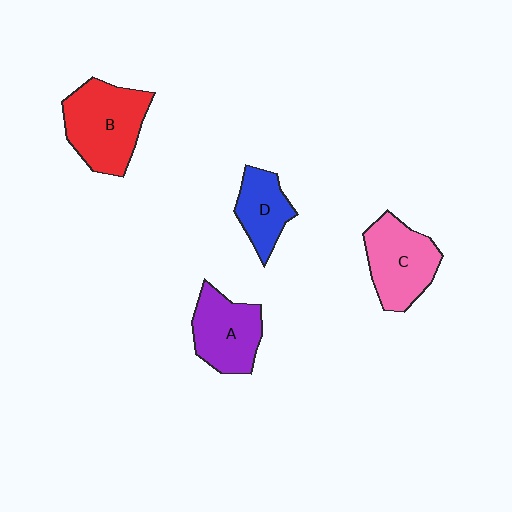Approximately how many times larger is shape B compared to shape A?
Approximately 1.3 times.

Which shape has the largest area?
Shape B (red).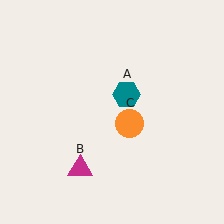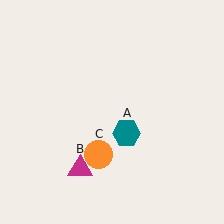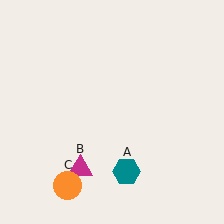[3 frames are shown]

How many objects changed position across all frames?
2 objects changed position: teal hexagon (object A), orange circle (object C).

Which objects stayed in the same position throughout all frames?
Magenta triangle (object B) remained stationary.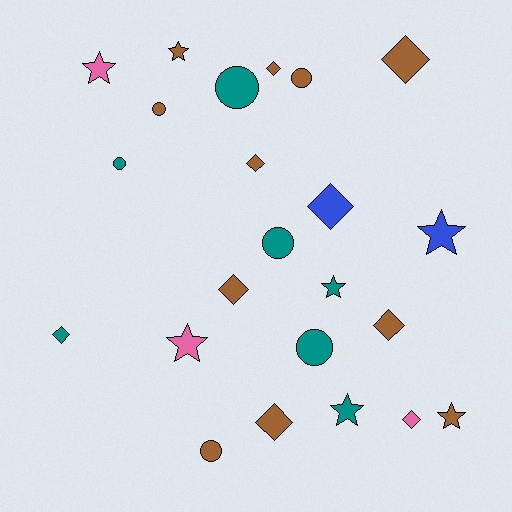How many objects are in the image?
There are 23 objects.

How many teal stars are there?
There are 2 teal stars.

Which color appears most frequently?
Brown, with 11 objects.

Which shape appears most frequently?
Diamond, with 9 objects.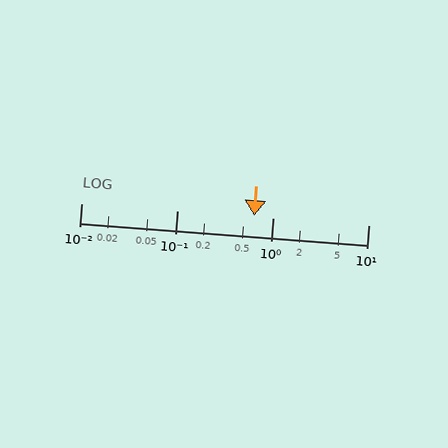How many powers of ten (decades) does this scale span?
The scale spans 3 decades, from 0.01 to 10.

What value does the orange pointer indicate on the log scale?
The pointer indicates approximately 0.64.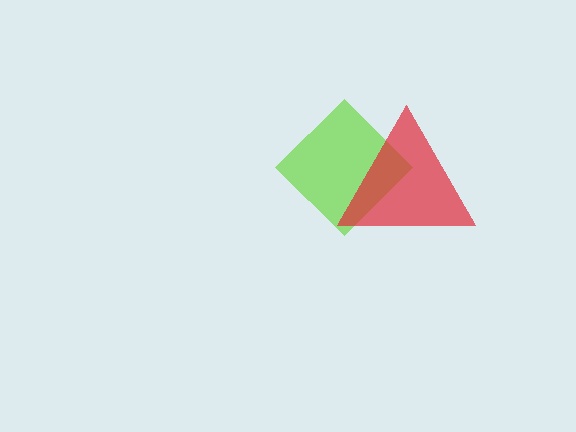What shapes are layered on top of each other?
The layered shapes are: a lime diamond, a red triangle.